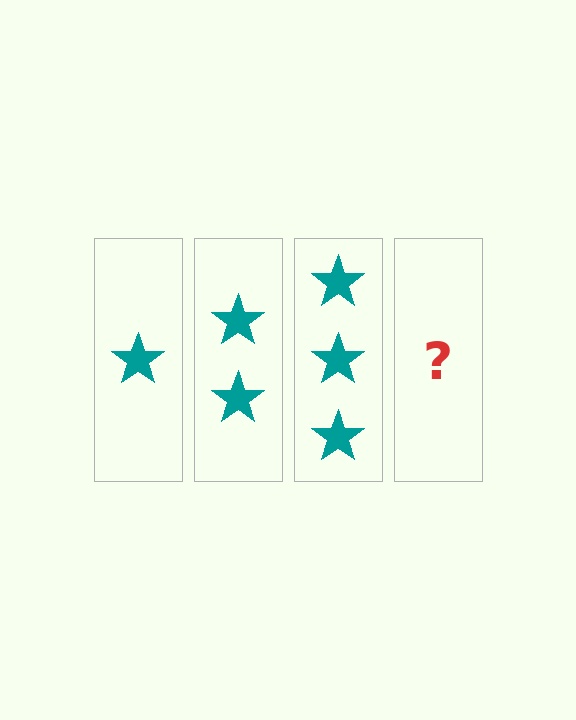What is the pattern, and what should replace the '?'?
The pattern is that each step adds one more star. The '?' should be 4 stars.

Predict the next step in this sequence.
The next step is 4 stars.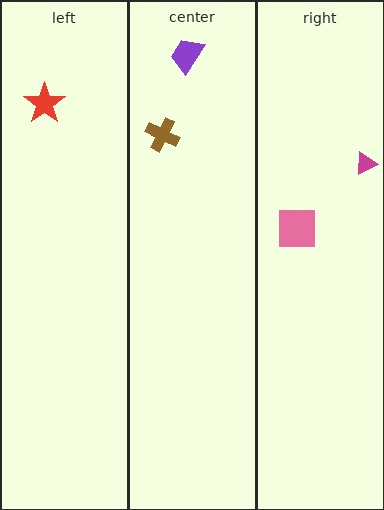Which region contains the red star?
The left region.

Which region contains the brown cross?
The center region.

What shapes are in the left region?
The red star.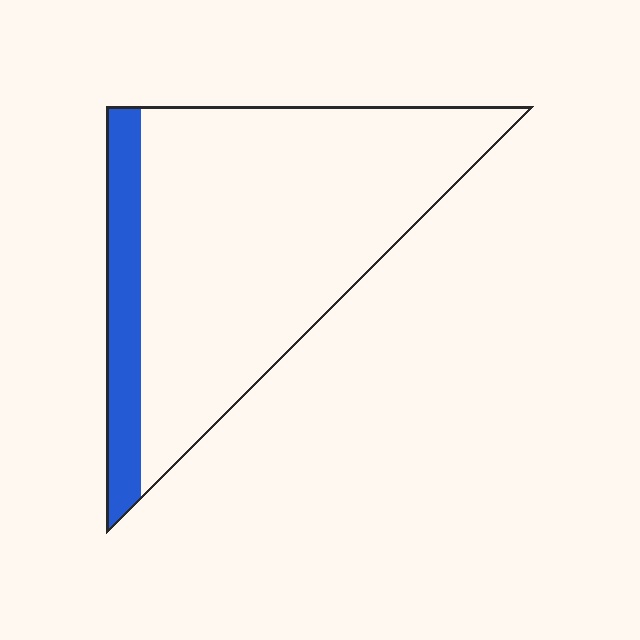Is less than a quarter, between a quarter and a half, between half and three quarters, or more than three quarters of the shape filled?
Less than a quarter.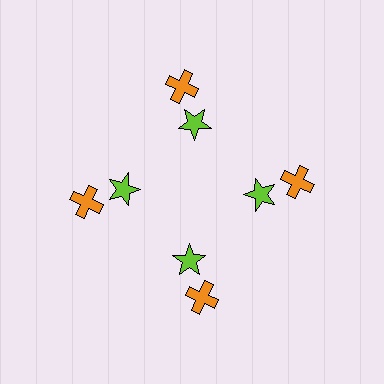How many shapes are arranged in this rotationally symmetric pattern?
There are 8 shapes, arranged in 4 groups of 2.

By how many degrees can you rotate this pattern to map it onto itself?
The pattern maps onto itself every 90 degrees of rotation.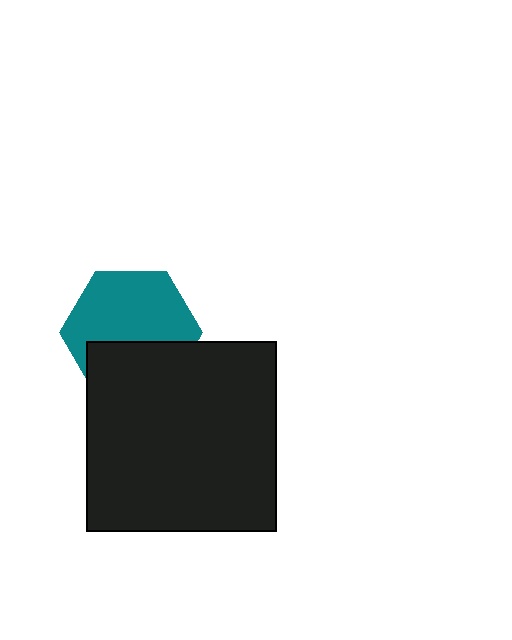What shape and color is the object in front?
The object in front is a black square.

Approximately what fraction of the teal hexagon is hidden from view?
Roughly 38% of the teal hexagon is hidden behind the black square.